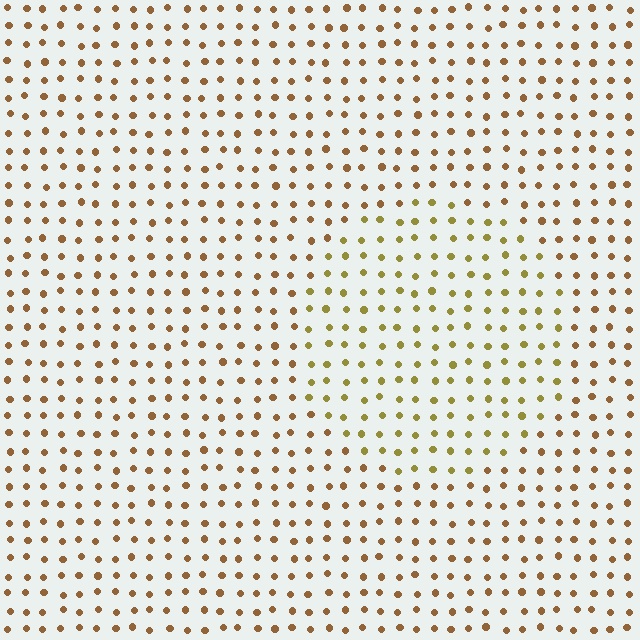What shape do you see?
I see a circle.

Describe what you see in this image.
The image is filled with small brown elements in a uniform arrangement. A circle-shaped region is visible where the elements are tinted to a slightly different hue, forming a subtle color boundary.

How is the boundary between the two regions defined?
The boundary is defined purely by a slight shift in hue (about 28 degrees). Spacing, size, and orientation are identical on both sides.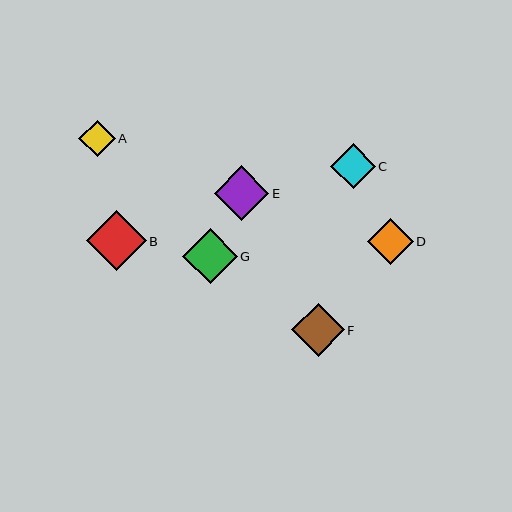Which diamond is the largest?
Diamond B is the largest with a size of approximately 59 pixels.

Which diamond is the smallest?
Diamond A is the smallest with a size of approximately 37 pixels.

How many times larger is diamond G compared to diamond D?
Diamond G is approximately 1.2 times the size of diamond D.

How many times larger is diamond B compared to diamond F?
Diamond B is approximately 1.1 times the size of diamond F.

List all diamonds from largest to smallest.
From largest to smallest: B, G, E, F, D, C, A.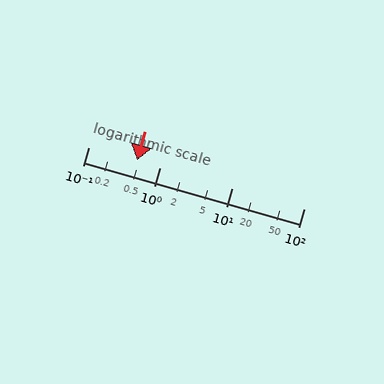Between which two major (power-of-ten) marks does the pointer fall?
The pointer is between 0.1 and 1.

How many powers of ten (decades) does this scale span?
The scale spans 3 decades, from 0.1 to 100.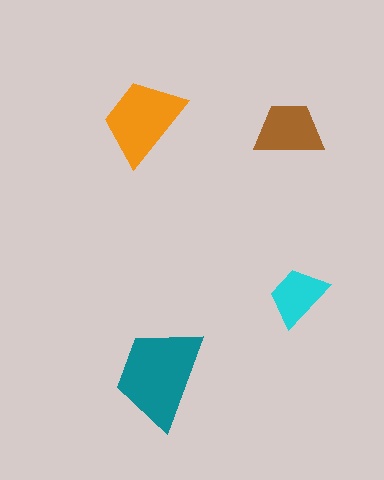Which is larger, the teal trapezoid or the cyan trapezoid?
The teal one.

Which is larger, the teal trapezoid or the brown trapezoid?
The teal one.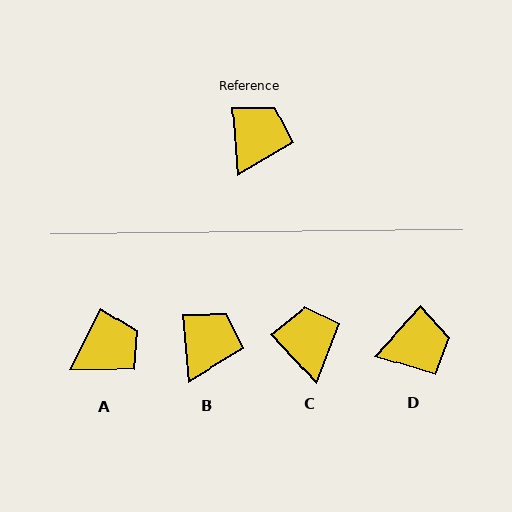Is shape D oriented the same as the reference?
No, it is off by about 48 degrees.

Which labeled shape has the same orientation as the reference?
B.